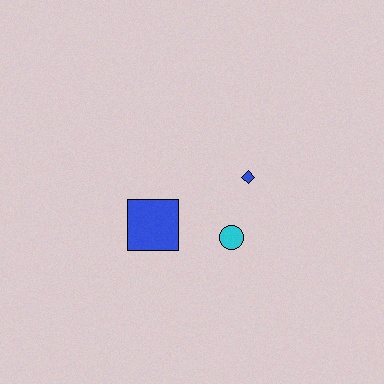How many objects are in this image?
There are 3 objects.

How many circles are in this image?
There is 1 circle.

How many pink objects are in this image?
There are no pink objects.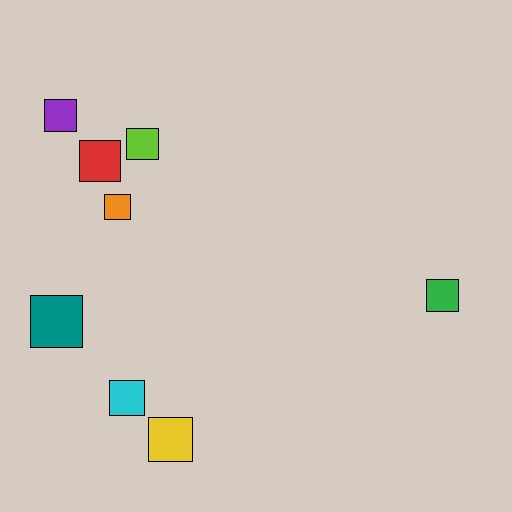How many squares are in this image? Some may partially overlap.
There are 8 squares.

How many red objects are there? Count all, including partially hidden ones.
There is 1 red object.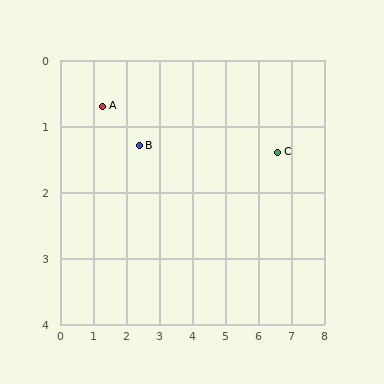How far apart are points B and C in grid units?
Points B and C are about 4.2 grid units apart.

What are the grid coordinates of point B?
Point B is at approximately (2.4, 1.3).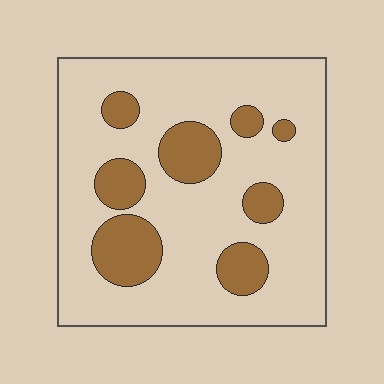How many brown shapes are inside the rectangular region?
8.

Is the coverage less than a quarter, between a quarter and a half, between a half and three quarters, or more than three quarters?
Less than a quarter.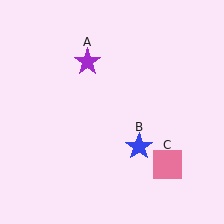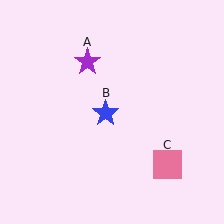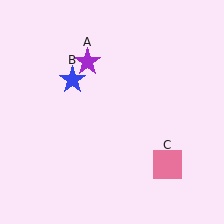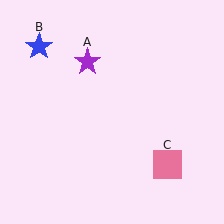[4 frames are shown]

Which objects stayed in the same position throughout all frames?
Purple star (object A) and pink square (object C) remained stationary.